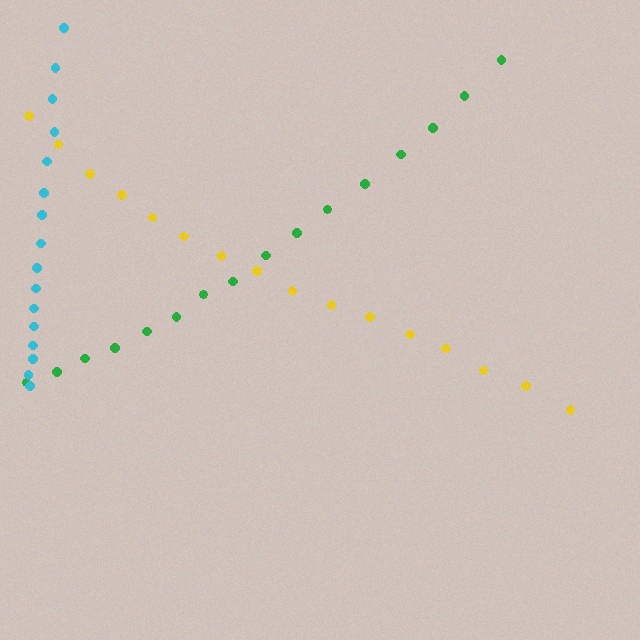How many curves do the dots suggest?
There are 3 distinct paths.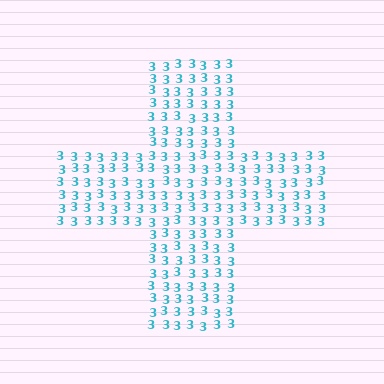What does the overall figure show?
The overall figure shows a cross.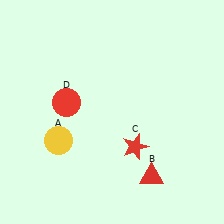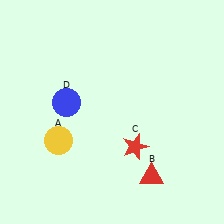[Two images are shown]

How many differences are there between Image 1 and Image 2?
There is 1 difference between the two images.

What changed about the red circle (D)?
In Image 1, D is red. In Image 2, it changed to blue.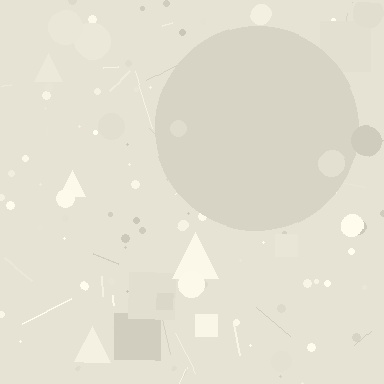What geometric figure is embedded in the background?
A circle is embedded in the background.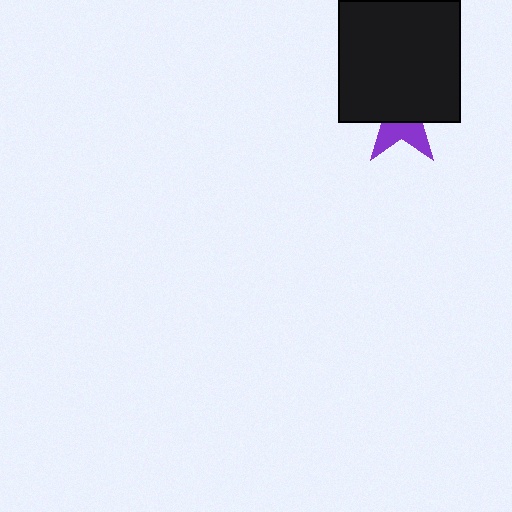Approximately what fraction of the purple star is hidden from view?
Roughly 64% of the purple star is hidden behind the black square.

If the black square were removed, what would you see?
You would see the complete purple star.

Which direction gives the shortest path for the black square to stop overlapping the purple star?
Moving up gives the shortest separation.